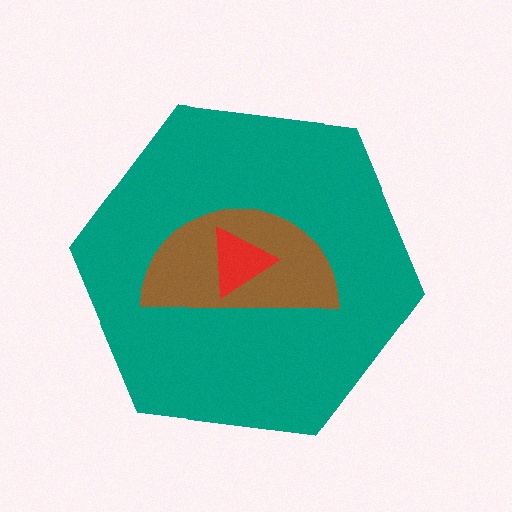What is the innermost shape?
The red triangle.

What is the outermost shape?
The teal hexagon.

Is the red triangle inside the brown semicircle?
Yes.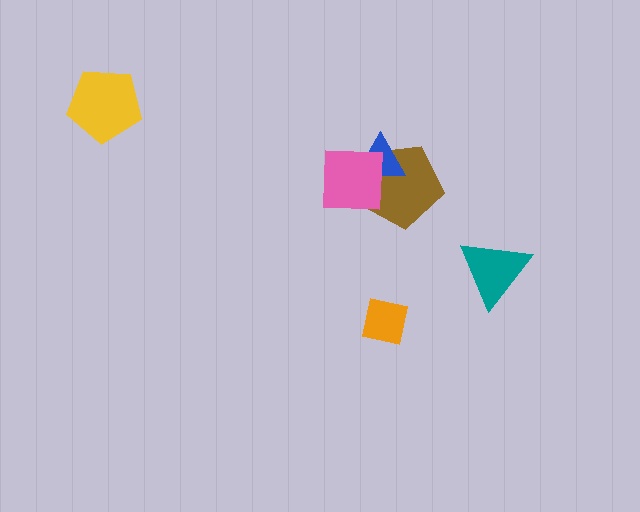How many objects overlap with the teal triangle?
0 objects overlap with the teal triangle.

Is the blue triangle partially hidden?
Yes, it is partially covered by another shape.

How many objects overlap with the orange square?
0 objects overlap with the orange square.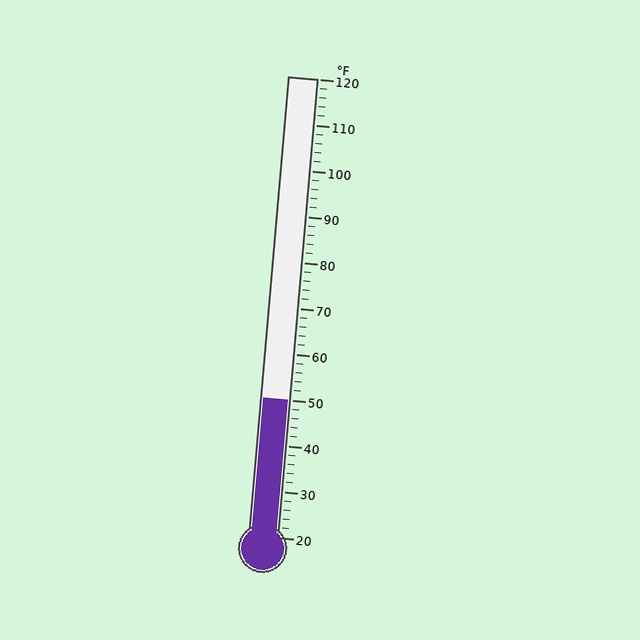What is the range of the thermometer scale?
The thermometer scale ranges from 20°F to 120°F.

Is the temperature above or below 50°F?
The temperature is at 50°F.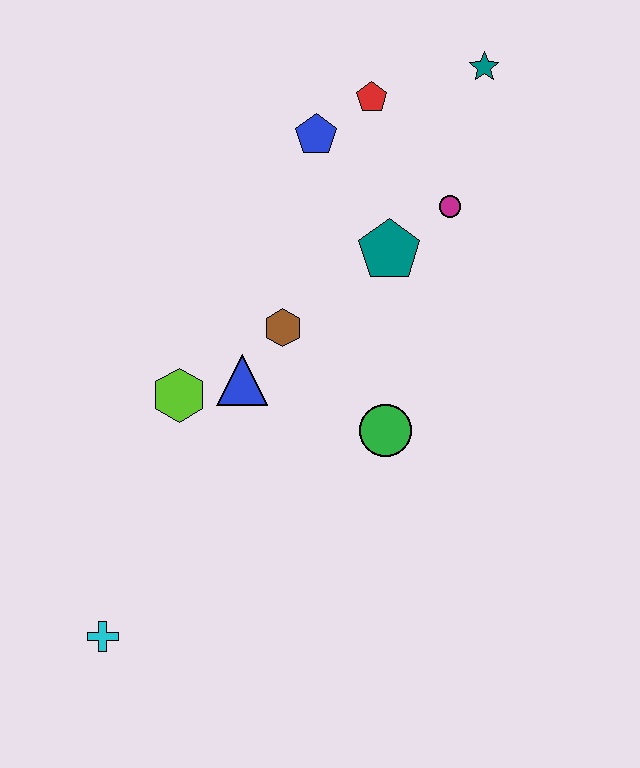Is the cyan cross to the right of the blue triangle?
No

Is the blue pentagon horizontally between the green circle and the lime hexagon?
Yes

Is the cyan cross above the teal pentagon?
No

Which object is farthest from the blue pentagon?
The cyan cross is farthest from the blue pentagon.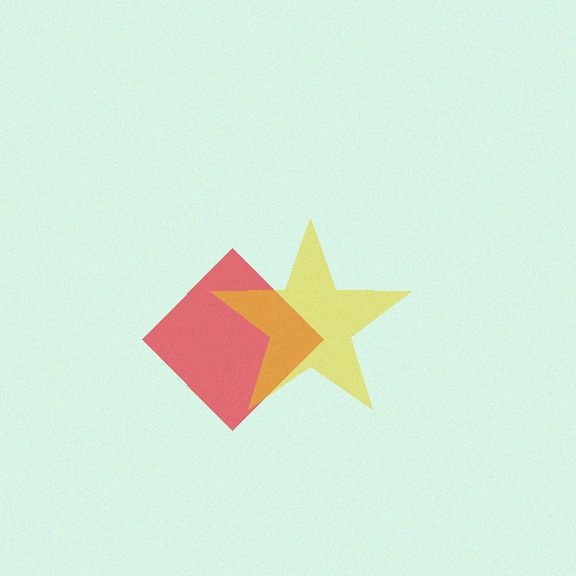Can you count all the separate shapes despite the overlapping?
Yes, there are 2 separate shapes.